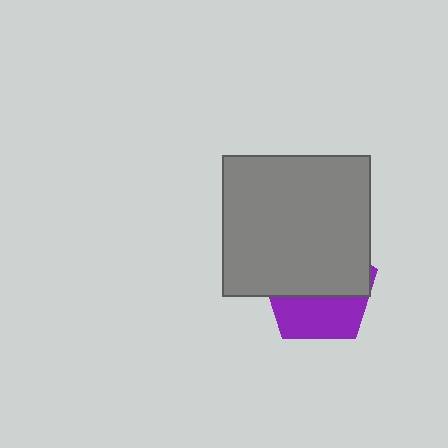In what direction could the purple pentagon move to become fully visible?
The purple pentagon could move down. That would shift it out from behind the gray rectangle entirely.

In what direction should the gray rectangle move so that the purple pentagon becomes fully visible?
The gray rectangle should move up. That is the shortest direction to clear the overlap and leave the purple pentagon fully visible.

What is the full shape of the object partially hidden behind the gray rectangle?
The partially hidden object is a purple pentagon.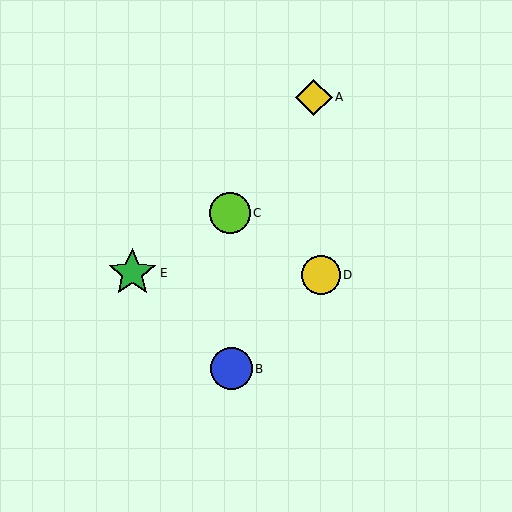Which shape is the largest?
The green star (labeled E) is the largest.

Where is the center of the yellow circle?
The center of the yellow circle is at (321, 275).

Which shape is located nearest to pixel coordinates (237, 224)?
The lime circle (labeled C) at (230, 213) is nearest to that location.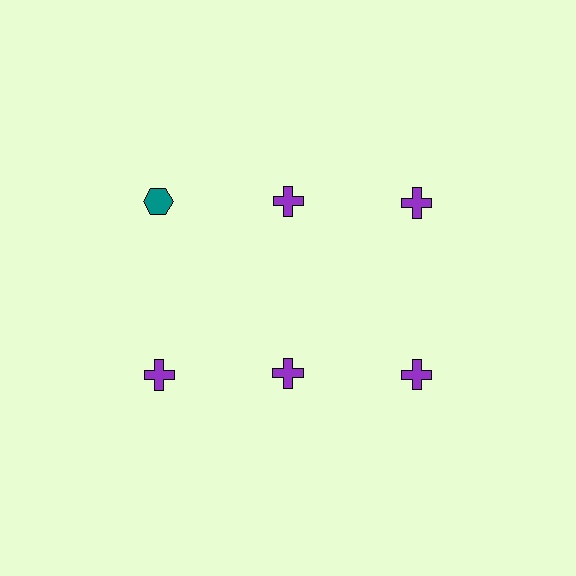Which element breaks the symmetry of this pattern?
The teal hexagon in the top row, leftmost column breaks the symmetry. All other shapes are purple crosses.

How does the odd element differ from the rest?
It differs in both color (teal instead of purple) and shape (hexagon instead of cross).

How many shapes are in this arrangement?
There are 6 shapes arranged in a grid pattern.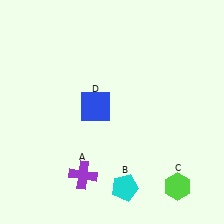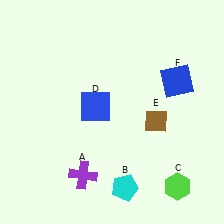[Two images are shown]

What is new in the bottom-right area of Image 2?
A brown diamond (E) was added in the bottom-right area of Image 2.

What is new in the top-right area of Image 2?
A blue square (F) was added in the top-right area of Image 2.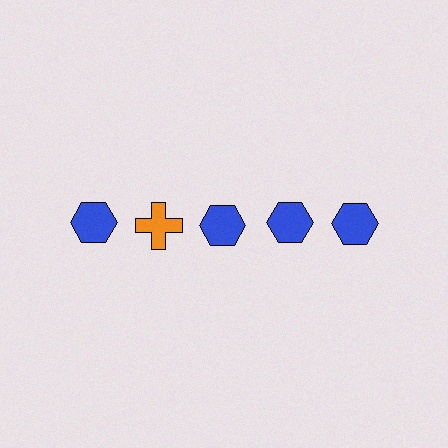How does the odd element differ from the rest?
It differs in both color (orange instead of blue) and shape (cross instead of hexagon).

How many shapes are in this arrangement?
There are 5 shapes arranged in a grid pattern.